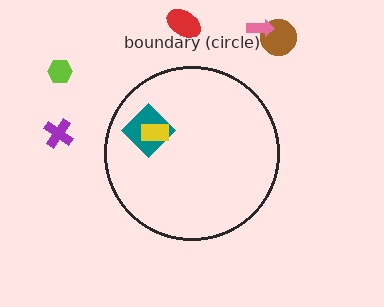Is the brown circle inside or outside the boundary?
Outside.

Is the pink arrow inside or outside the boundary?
Outside.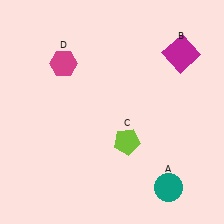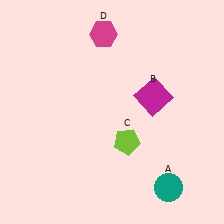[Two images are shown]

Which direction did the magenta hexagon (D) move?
The magenta hexagon (D) moved right.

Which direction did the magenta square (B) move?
The magenta square (B) moved down.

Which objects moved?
The objects that moved are: the magenta square (B), the magenta hexagon (D).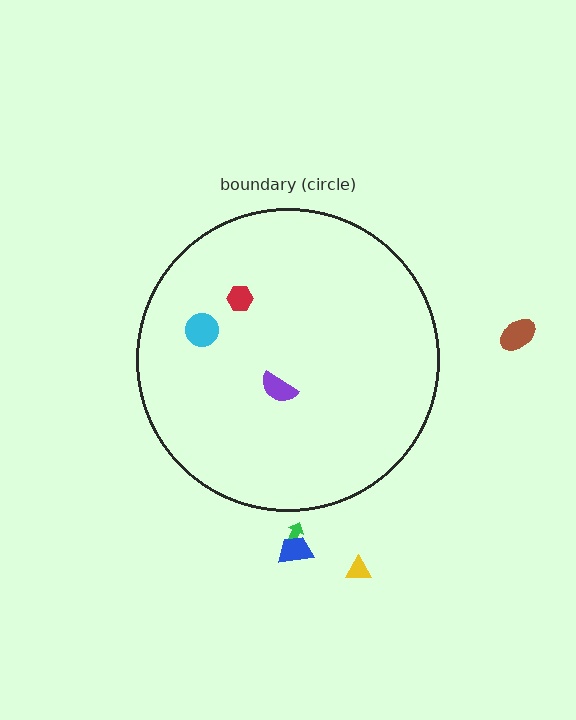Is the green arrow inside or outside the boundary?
Outside.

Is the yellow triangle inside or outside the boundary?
Outside.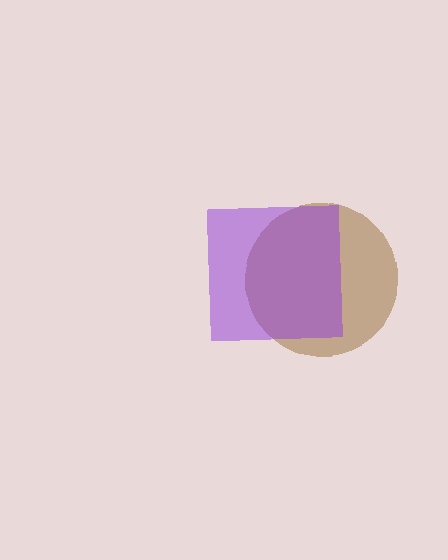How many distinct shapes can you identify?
There are 2 distinct shapes: a brown circle, a purple square.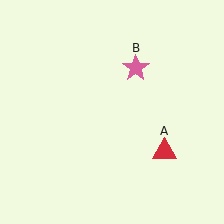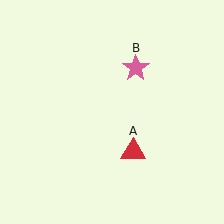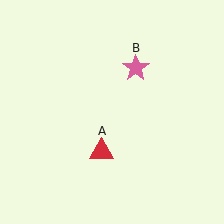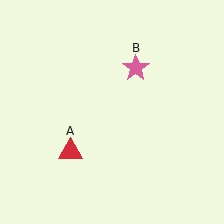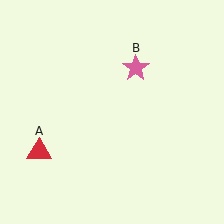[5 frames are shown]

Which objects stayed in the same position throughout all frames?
Pink star (object B) remained stationary.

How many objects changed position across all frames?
1 object changed position: red triangle (object A).